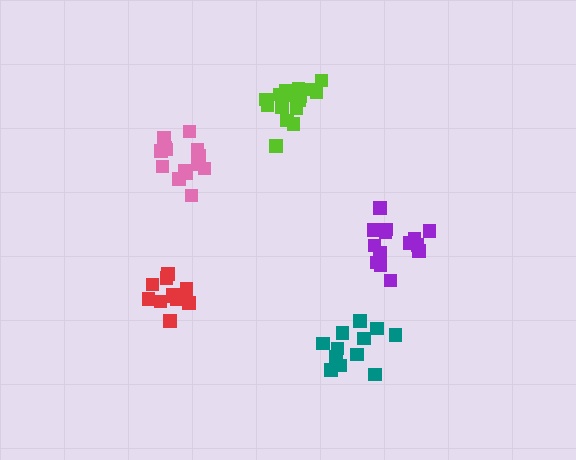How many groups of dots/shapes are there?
There are 5 groups.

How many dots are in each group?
Group 1: 12 dots, Group 2: 14 dots, Group 3: 16 dots, Group 4: 14 dots, Group 5: 12 dots (68 total).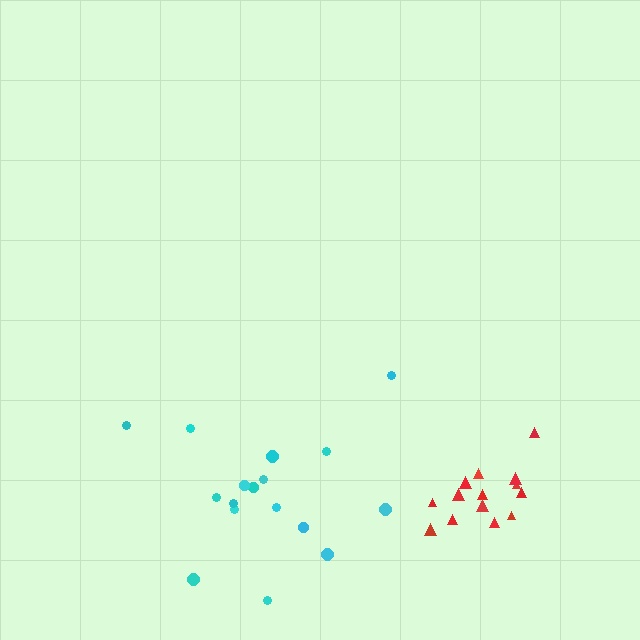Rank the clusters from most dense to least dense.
red, cyan.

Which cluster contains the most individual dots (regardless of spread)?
Cyan (17).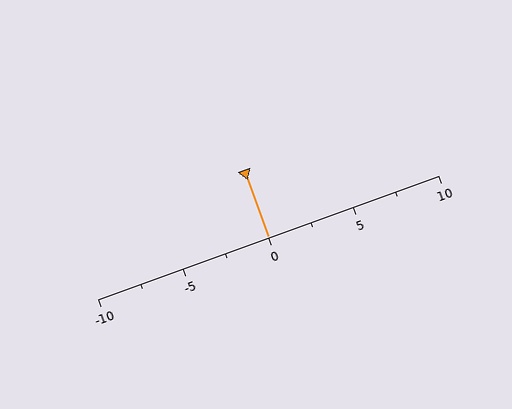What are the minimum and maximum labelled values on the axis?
The axis runs from -10 to 10.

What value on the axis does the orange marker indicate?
The marker indicates approximately 0.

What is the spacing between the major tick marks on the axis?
The major ticks are spaced 5 apart.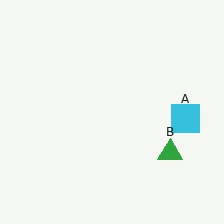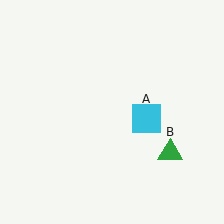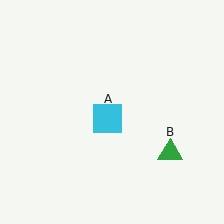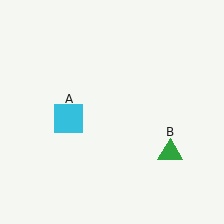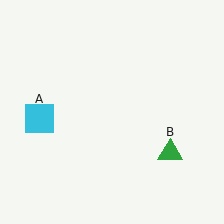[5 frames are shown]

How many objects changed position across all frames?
1 object changed position: cyan square (object A).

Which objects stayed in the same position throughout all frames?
Green triangle (object B) remained stationary.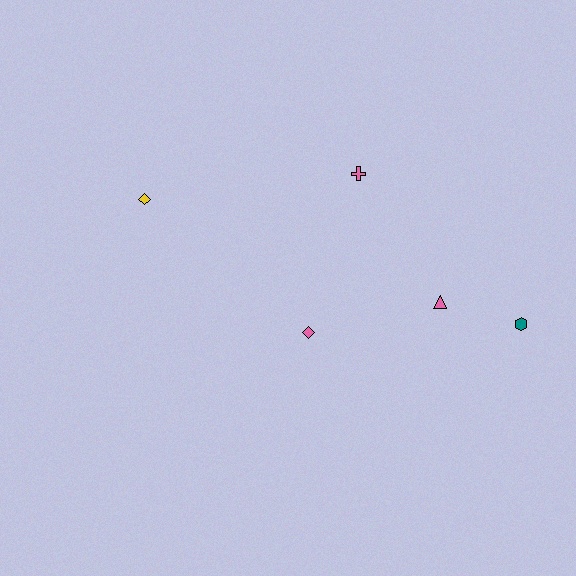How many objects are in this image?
There are 5 objects.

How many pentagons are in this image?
There are no pentagons.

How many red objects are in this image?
There are no red objects.